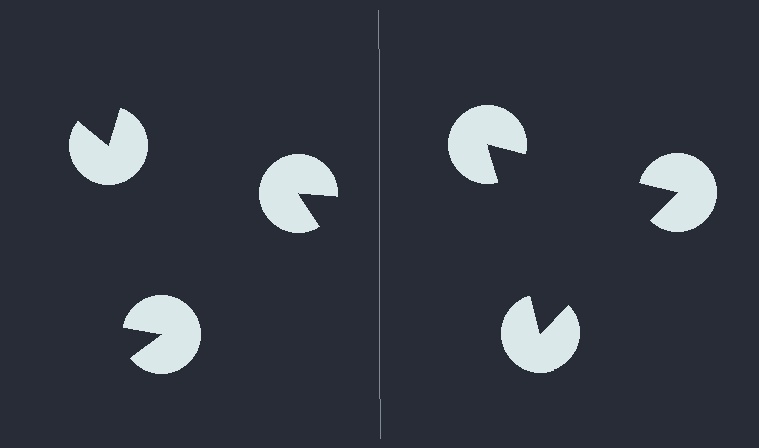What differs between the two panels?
The pac-man discs are positioned identically on both sides; only the wedge orientations differ. On the right they align to a triangle; on the left they are misaligned.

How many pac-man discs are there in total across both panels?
6 — 3 on each side.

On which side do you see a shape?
An illusory triangle appears on the right side. On the left side the wedge cuts are rotated, so no coherent shape forms.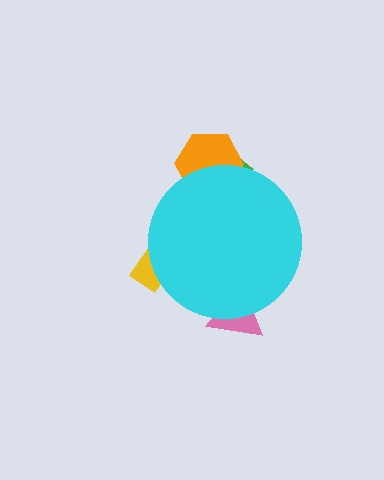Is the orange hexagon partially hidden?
Yes, the orange hexagon is partially hidden behind the cyan circle.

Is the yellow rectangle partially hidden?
Yes, the yellow rectangle is partially hidden behind the cyan circle.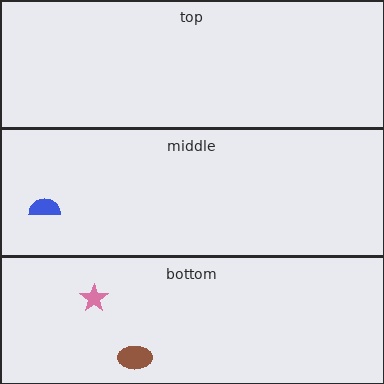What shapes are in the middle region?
The blue semicircle.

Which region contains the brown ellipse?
The bottom region.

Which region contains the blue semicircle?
The middle region.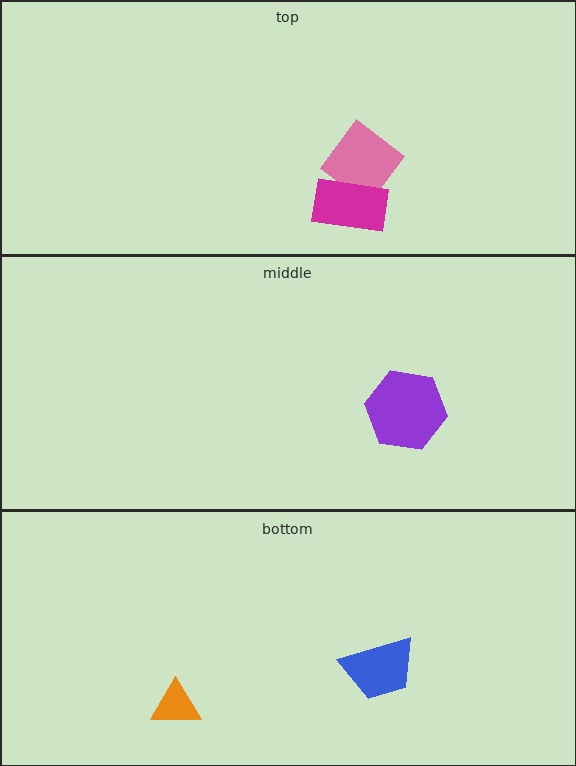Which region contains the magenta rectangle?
The top region.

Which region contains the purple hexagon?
The middle region.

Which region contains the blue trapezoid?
The bottom region.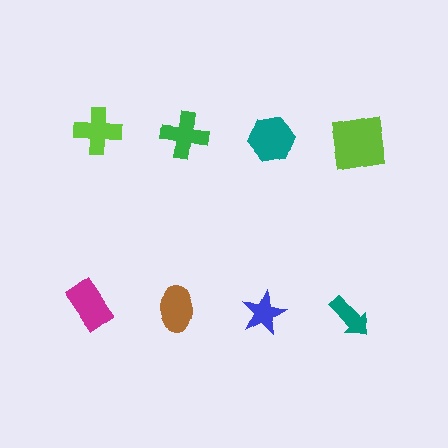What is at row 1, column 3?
A teal hexagon.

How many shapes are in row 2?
4 shapes.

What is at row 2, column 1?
A magenta rectangle.